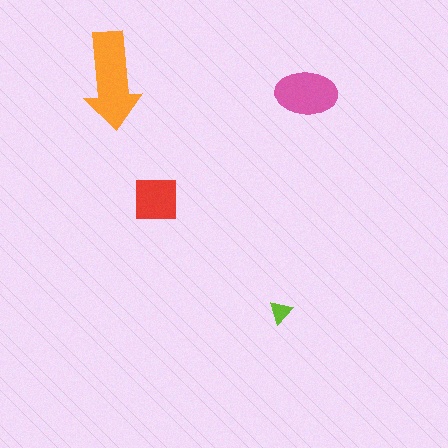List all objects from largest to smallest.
The orange arrow, the pink ellipse, the red square, the lime triangle.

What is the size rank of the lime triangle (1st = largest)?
4th.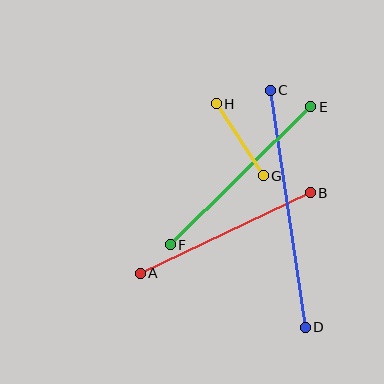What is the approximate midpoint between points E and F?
The midpoint is at approximately (240, 176) pixels.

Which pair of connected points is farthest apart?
Points C and D are farthest apart.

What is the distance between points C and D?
The distance is approximately 240 pixels.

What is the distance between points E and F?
The distance is approximately 197 pixels.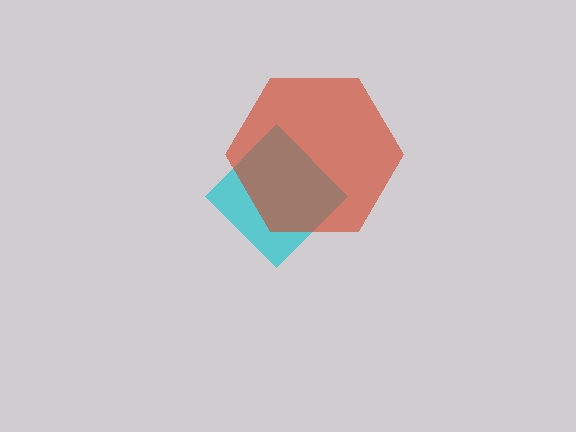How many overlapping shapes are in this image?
There are 2 overlapping shapes in the image.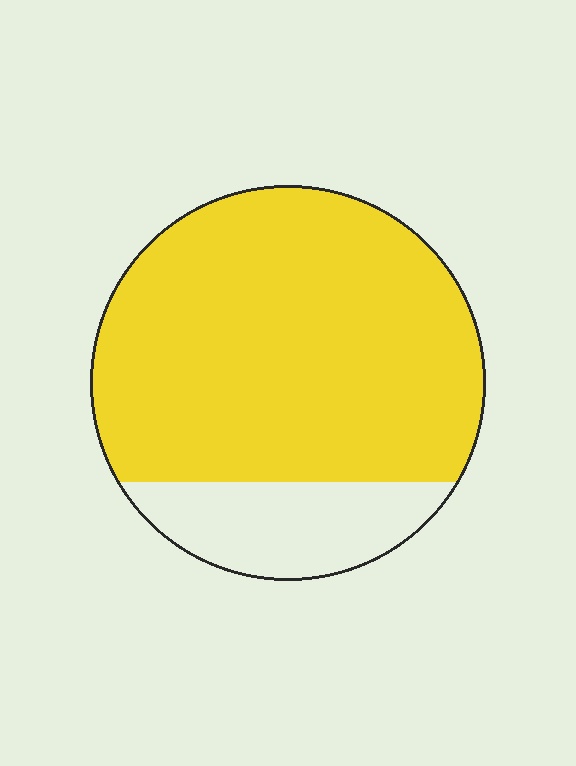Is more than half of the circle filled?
Yes.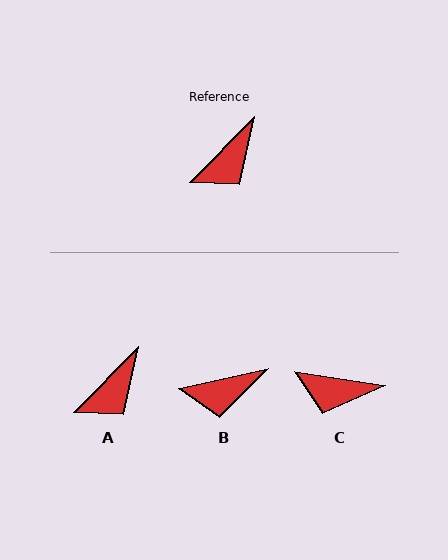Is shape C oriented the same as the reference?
No, it is off by about 53 degrees.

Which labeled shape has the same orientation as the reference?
A.